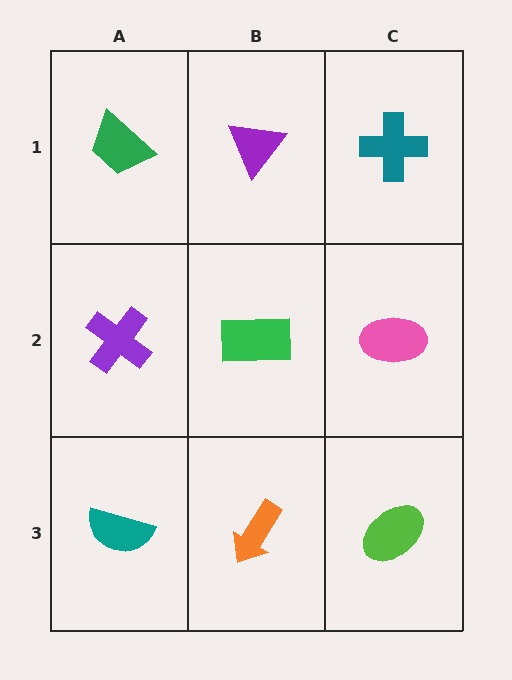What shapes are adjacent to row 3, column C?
A pink ellipse (row 2, column C), an orange arrow (row 3, column B).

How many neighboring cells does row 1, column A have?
2.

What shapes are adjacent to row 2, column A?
A green trapezoid (row 1, column A), a teal semicircle (row 3, column A), a green rectangle (row 2, column B).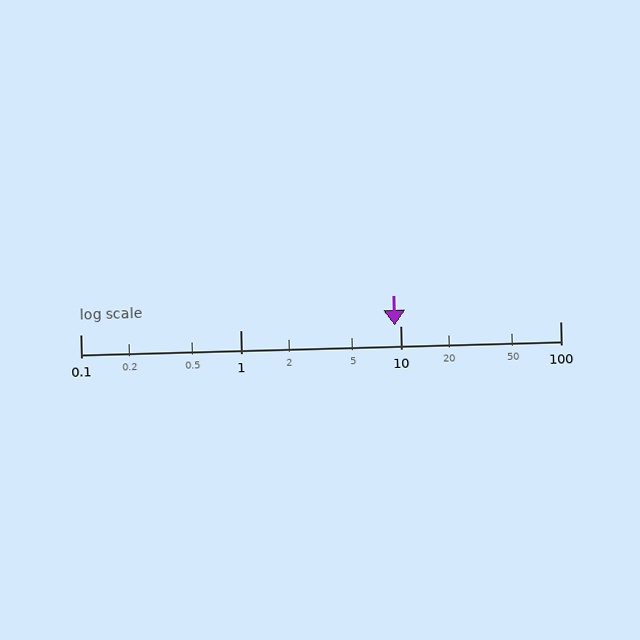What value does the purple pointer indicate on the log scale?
The pointer indicates approximately 9.3.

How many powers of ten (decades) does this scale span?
The scale spans 3 decades, from 0.1 to 100.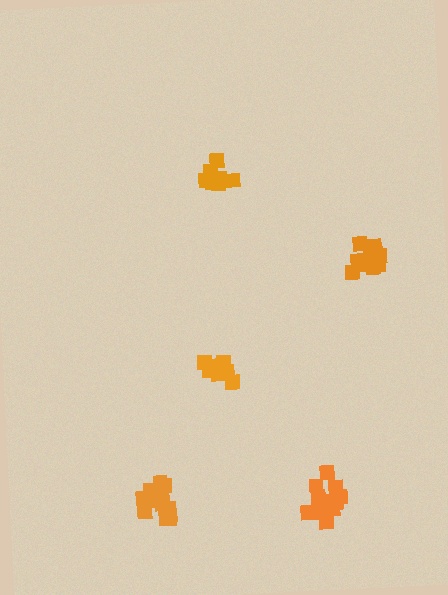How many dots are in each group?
Group 1: 11 dots, Group 2: 13 dots, Group 3: 9 dots, Group 4: 11 dots, Group 5: 8 dots (52 total).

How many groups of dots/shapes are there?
There are 5 groups.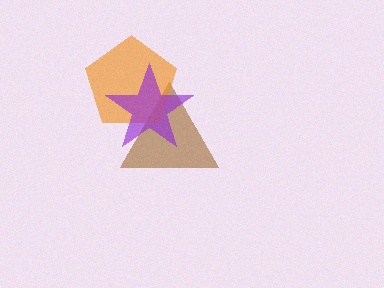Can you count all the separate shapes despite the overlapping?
Yes, there are 3 separate shapes.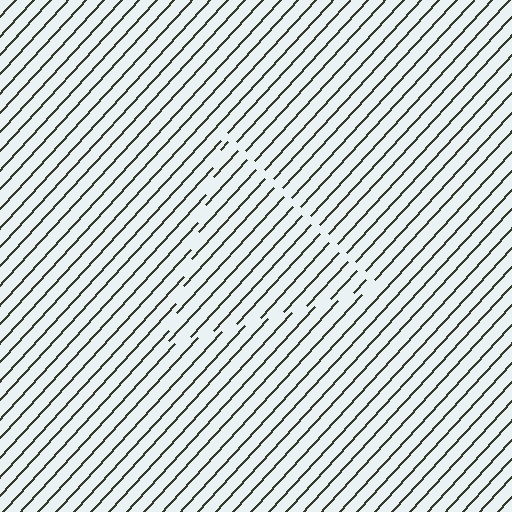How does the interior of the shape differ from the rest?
The interior of the shape contains the same grating, shifted by half a period — the contour is defined by the phase discontinuity where line-ends from the inner and outer gratings abut.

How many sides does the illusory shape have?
3 sides — the line-ends trace a triangle.